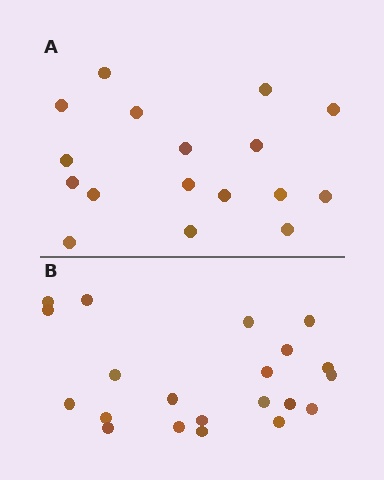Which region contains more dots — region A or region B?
Region B (the bottom region) has more dots.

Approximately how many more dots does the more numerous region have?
Region B has about 4 more dots than region A.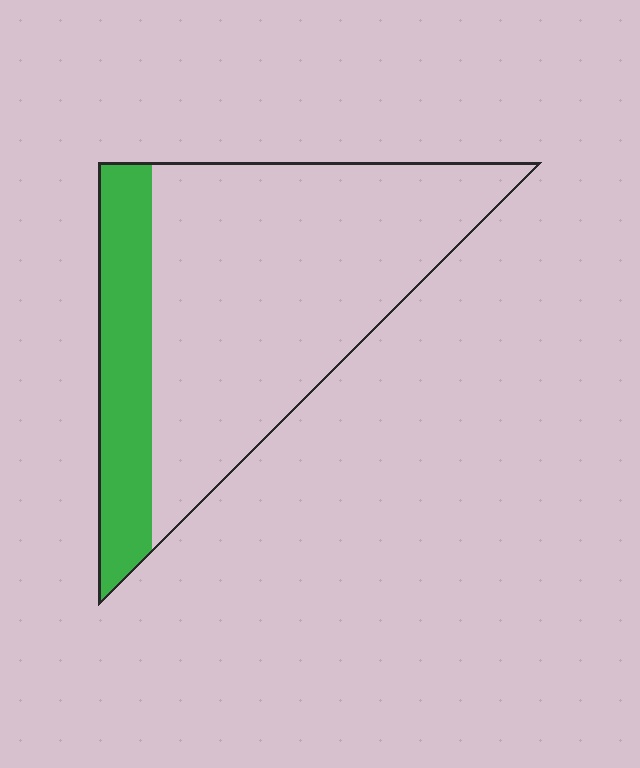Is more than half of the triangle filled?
No.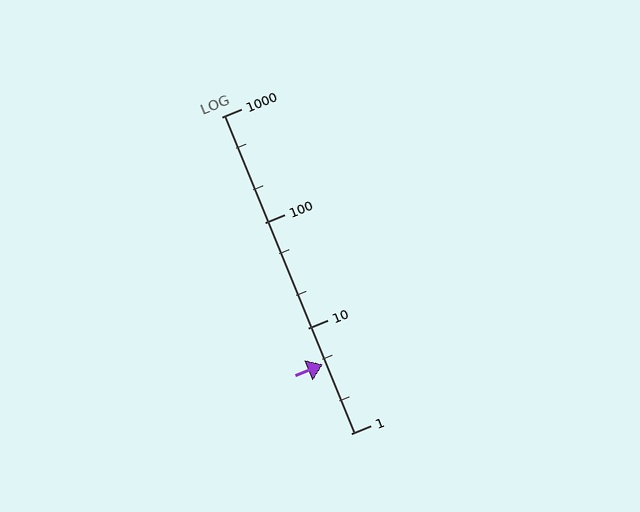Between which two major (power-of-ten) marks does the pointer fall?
The pointer is between 1 and 10.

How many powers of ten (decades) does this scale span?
The scale spans 3 decades, from 1 to 1000.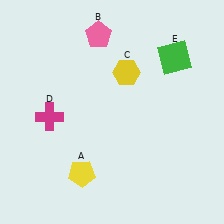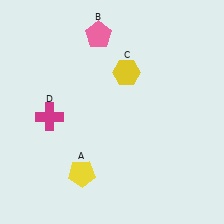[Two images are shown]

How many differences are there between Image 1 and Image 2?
There is 1 difference between the two images.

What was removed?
The green square (E) was removed in Image 2.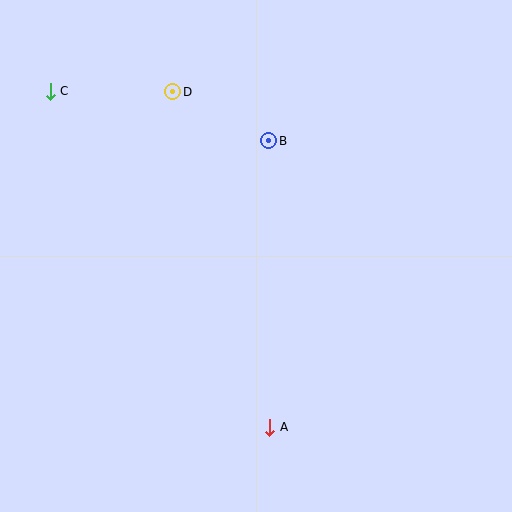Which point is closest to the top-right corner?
Point B is closest to the top-right corner.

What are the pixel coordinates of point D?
Point D is at (173, 92).